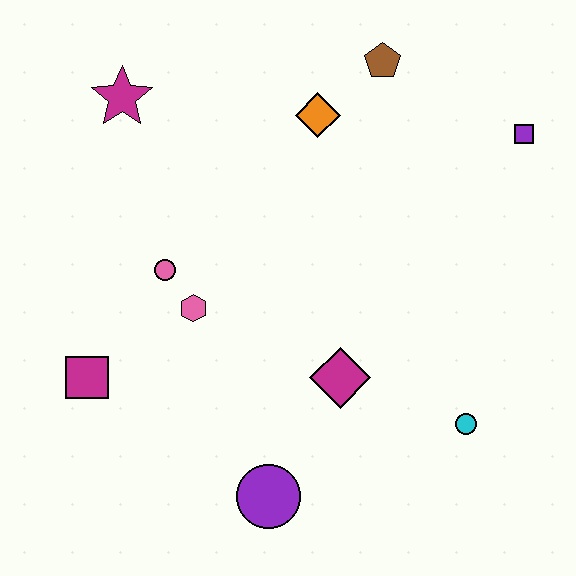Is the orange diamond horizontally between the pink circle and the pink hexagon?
No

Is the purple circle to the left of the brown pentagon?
Yes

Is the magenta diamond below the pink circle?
Yes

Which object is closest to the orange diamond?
The brown pentagon is closest to the orange diamond.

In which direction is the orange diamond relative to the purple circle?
The orange diamond is above the purple circle.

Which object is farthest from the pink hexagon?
The purple square is farthest from the pink hexagon.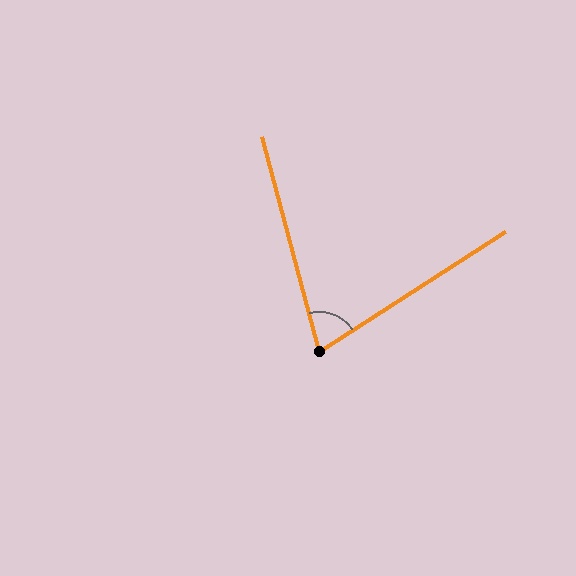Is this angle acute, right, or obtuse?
It is acute.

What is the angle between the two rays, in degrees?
Approximately 72 degrees.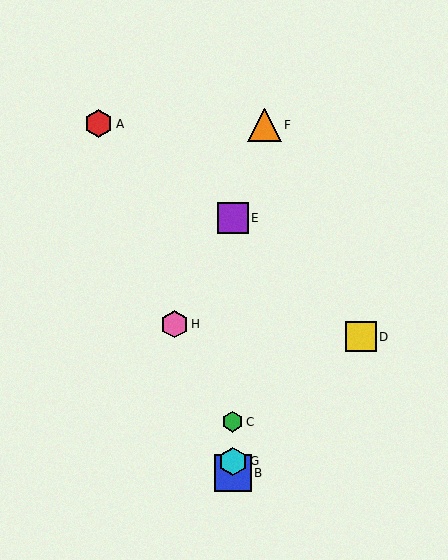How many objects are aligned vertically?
4 objects (B, C, E, G) are aligned vertically.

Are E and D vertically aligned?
No, E is at x≈233 and D is at x≈361.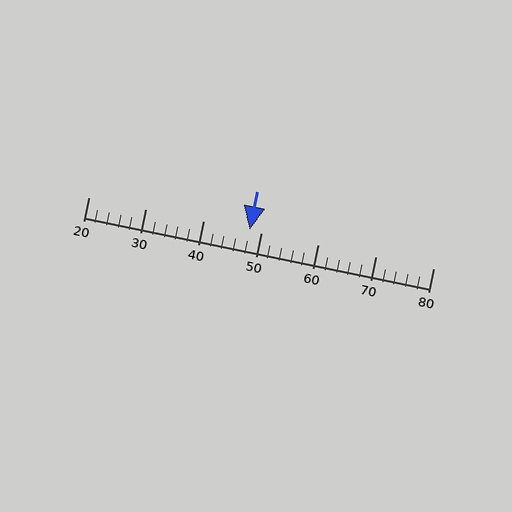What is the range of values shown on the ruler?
The ruler shows values from 20 to 80.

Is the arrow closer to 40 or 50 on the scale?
The arrow is closer to 50.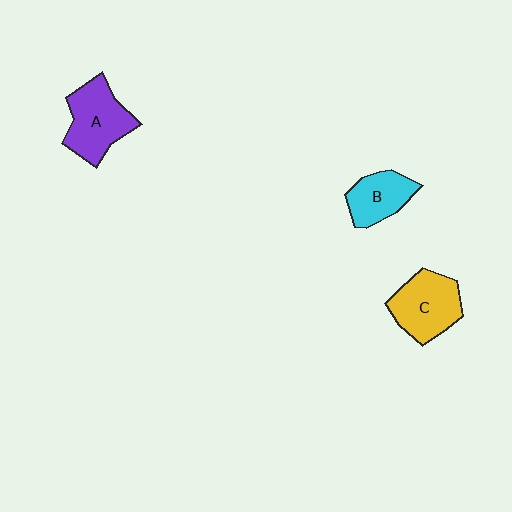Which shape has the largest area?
Shape A (purple).